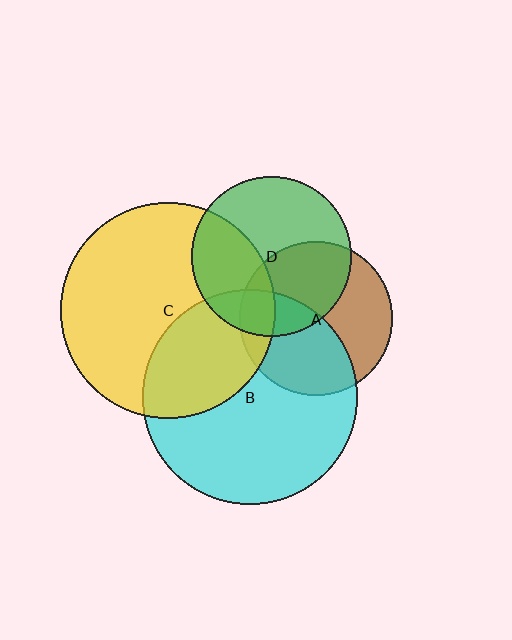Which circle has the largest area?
Circle C (yellow).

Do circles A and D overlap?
Yes.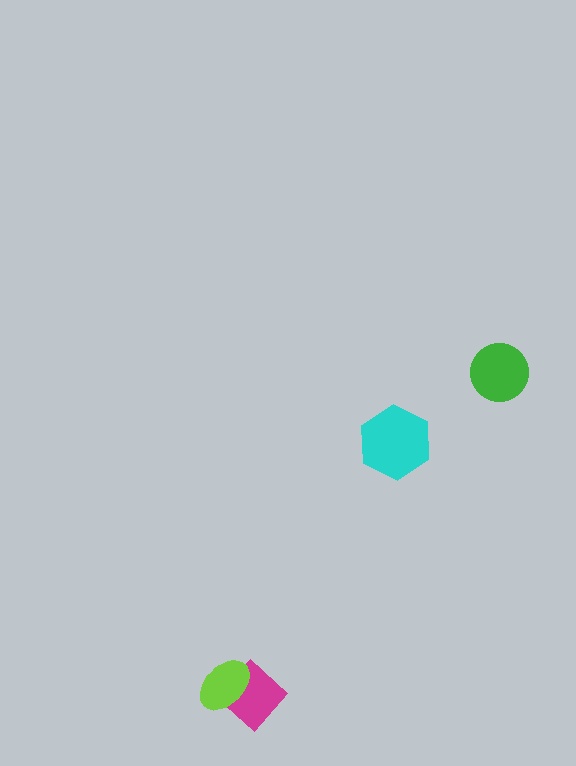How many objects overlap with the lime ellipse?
1 object overlaps with the lime ellipse.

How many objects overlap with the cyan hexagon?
0 objects overlap with the cyan hexagon.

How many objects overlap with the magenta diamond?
1 object overlaps with the magenta diamond.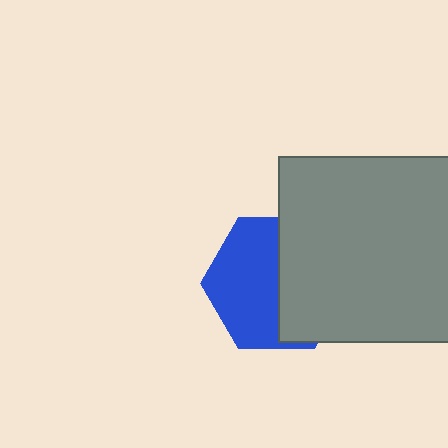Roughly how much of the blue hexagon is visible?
About half of it is visible (roughly 52%).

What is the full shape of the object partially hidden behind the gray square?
The partially hidden object is a blue hexagon.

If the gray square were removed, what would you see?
You would see the complete blue hexagon.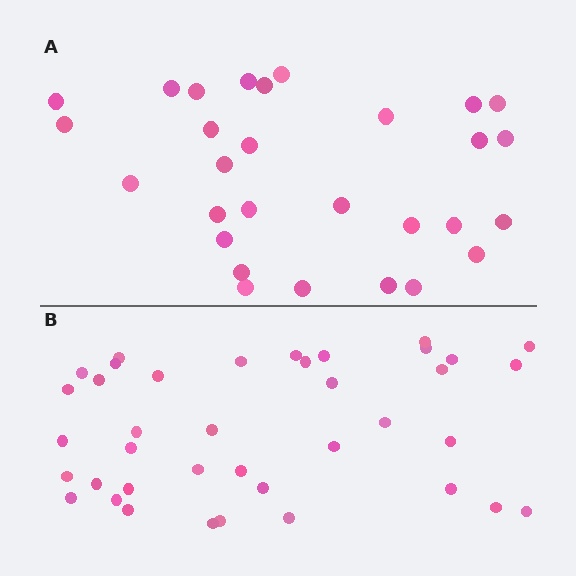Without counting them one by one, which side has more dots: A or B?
Region B (the bottom region) has more dots.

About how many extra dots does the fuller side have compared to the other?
Region B has roughly 10 or so more dots than region A.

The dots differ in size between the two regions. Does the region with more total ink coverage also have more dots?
No. Region A has more total ink coverage because its dots are larger, but region B actually contains more individual dots. Total area can be misleading — the number of items is what matters here.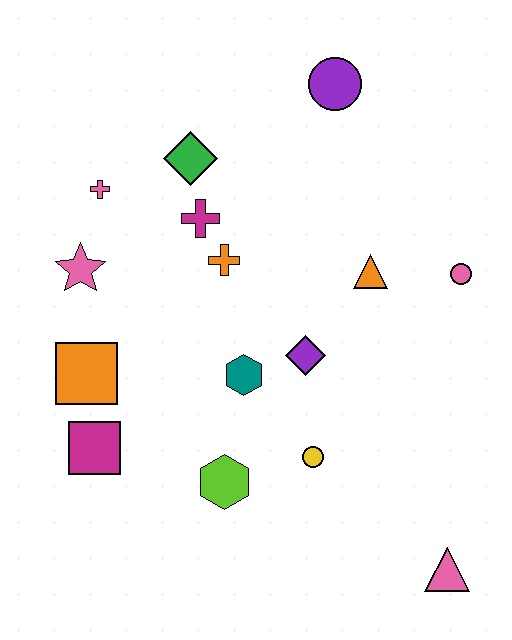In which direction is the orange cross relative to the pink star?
The orange cross is to the right of the pink star.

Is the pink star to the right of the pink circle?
No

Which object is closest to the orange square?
The magenta square is closest to the orange square.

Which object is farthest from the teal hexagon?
The purple circle is farthest from the teal hexagon.